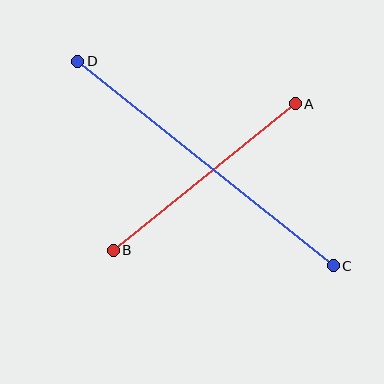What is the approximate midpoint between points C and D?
The midpoint is at approximately (206, 164) pixels.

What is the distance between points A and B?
The distance is approximately 233 pixels.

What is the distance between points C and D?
The distance is approximately 327 pixels.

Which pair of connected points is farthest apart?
Points C and D are farthest apart.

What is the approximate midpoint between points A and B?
The midpoint is at approximately (204, 177) pixels.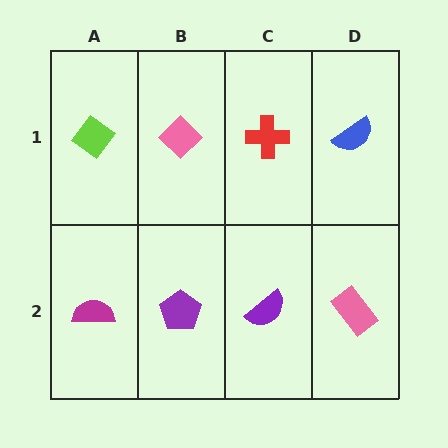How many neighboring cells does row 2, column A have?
2.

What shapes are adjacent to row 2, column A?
A lime diamond (row 1, column A), a purple pentagon (row 2, column B).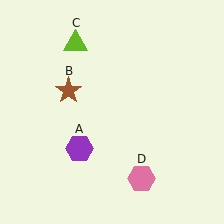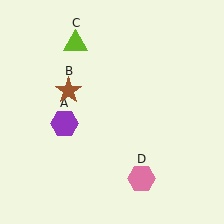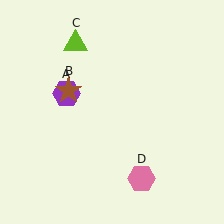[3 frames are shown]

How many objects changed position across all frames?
1 object changed position: purple hexagon (object A).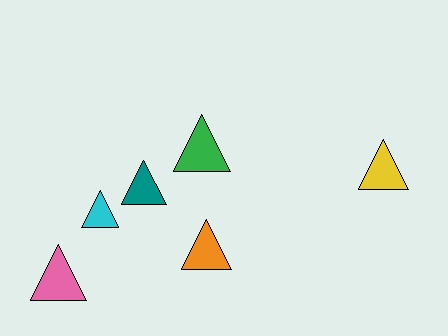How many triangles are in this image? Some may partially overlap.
There are 6 triangles.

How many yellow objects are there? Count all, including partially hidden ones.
There is 1 yellow object.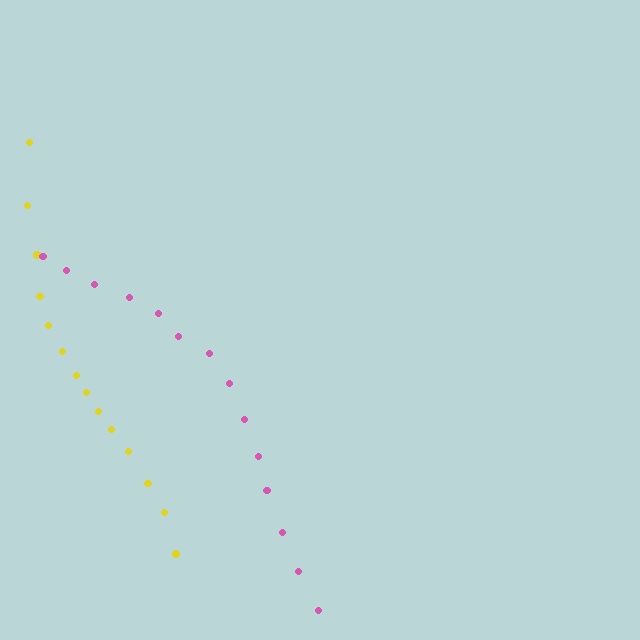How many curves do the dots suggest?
There are 2 distinct paths.